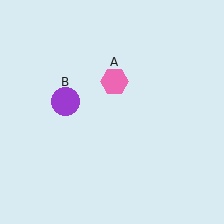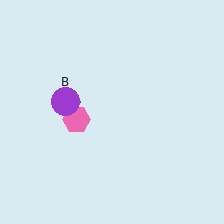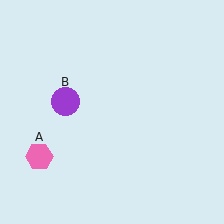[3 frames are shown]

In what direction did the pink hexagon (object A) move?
The pink hexagon (object A) moved down and to the left.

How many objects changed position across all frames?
1 object changed position: pink hexagon (object A).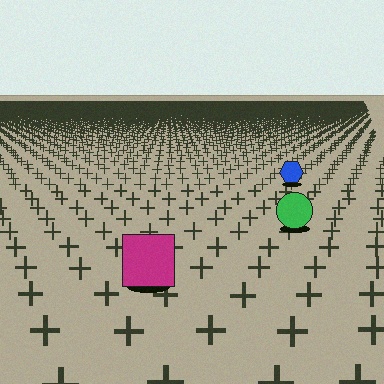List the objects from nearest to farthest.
From nearest to farthest: the magenta square, the green circle, the blue hexagon.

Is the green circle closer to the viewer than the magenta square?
No. The magenta square is closer — you can tell from the texture gradient: the ground texture is coarser near it.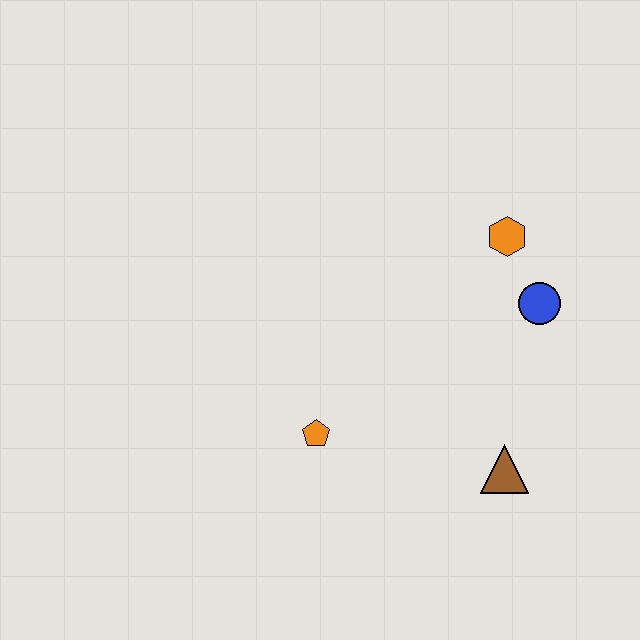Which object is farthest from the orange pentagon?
The orange hexagon is farthest from the orange pentagon.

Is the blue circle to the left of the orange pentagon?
No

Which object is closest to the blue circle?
The orange hexagon is closest to the blue circle.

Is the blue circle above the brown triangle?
Yes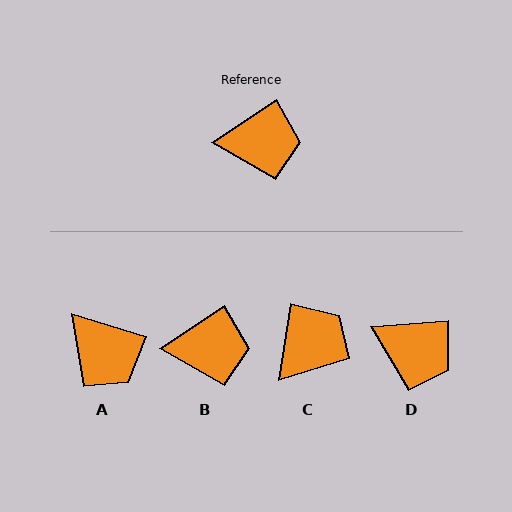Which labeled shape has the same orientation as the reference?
B.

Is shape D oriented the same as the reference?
No, it is off by about 29 degrees.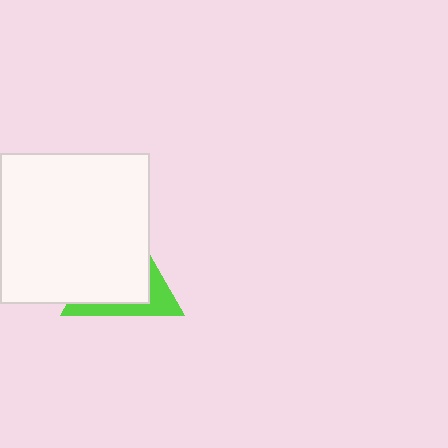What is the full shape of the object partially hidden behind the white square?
The partially hidden object is a lime triangle.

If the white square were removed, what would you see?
You would see the complete lime triangle.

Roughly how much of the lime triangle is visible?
A small part of it is visible (roughly 31%).